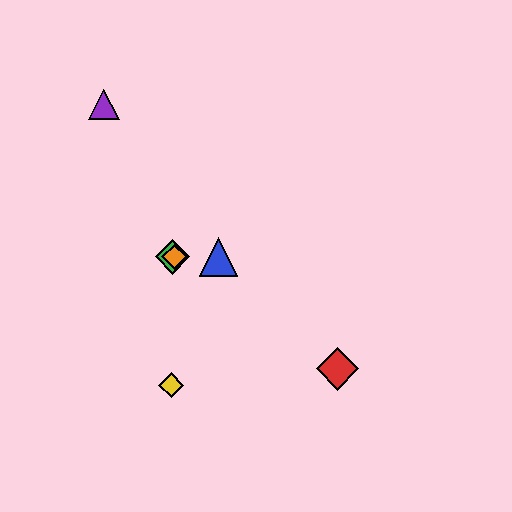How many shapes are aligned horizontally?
3 shapes (the blue triangle, the green diamond, the orange diamond) are aligned horizontally.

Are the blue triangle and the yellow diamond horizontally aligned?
No, the blue triangle is at y≈257 and the yellow diamond is at y≈385.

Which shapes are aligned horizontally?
The blue triangle, the green diamond, the orange diamond are aligned horizontally.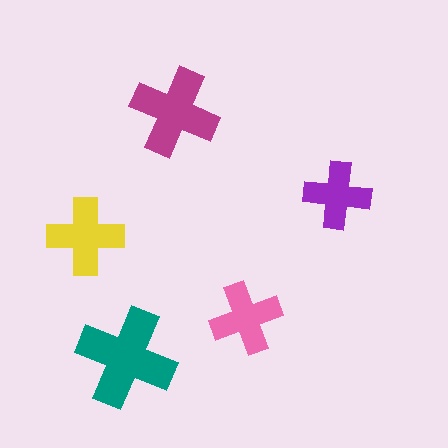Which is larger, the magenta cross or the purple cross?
The magenta one.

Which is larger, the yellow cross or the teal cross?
The teal one.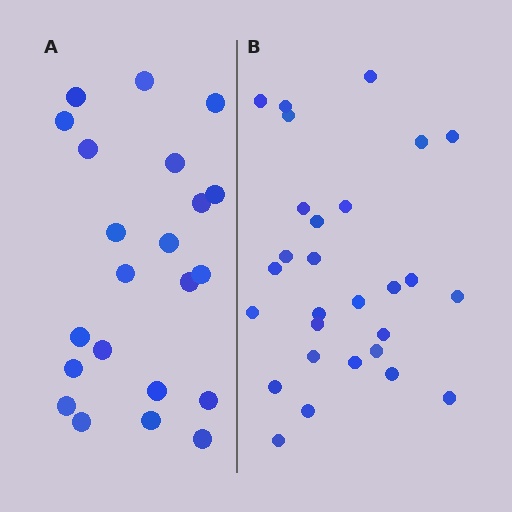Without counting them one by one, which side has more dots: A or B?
Region B (the right region) has more dots.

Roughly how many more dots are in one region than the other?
Region B has about 6 more dots than region A.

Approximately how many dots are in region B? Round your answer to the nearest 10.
About 30 dots. (The exact count is 28, which rounds to 30.)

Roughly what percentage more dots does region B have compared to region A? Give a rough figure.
About 25% more.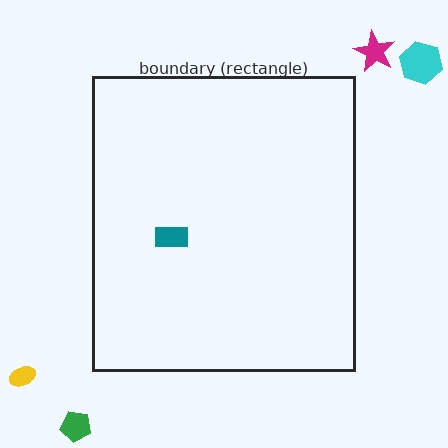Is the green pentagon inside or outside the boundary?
Outside.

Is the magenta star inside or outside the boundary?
Outside.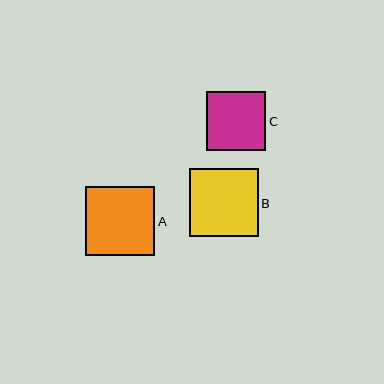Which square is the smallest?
Square C is the smallest with a size of approximately 59 pixels.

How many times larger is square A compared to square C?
Square A is approximately 1.2 times the size of square C.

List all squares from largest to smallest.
From largest to smallest: A, B, C.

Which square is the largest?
Square A is the largest with a size of approximately 69 pixels.